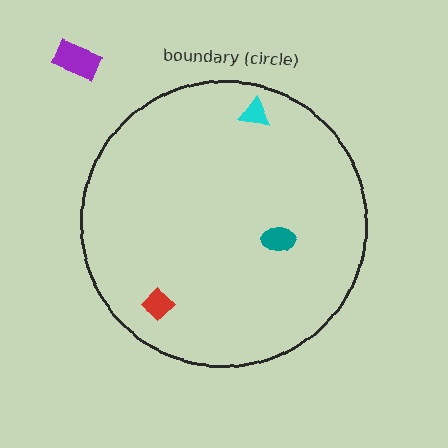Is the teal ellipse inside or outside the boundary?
Inside.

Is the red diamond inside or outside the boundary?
Inside.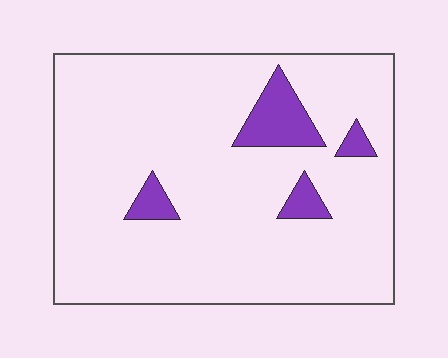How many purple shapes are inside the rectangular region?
4.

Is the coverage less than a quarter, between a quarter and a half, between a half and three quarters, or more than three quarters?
Less than a quarter.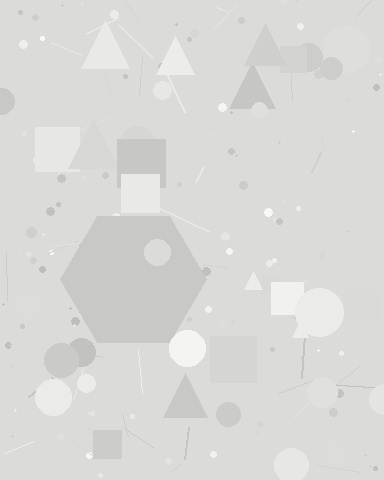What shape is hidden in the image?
A hexagon is hidden in the image.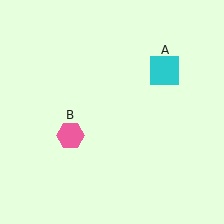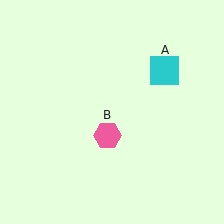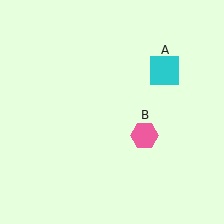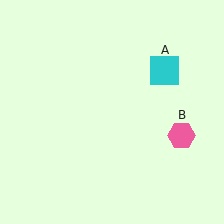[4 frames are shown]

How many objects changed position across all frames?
1 object changed position: pink hexagon (object B).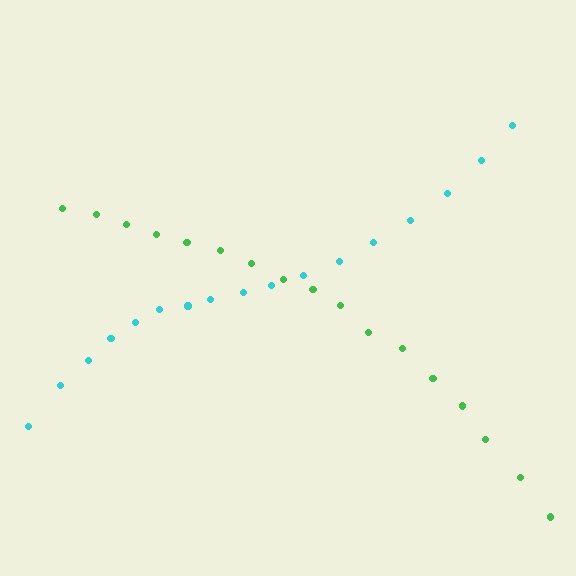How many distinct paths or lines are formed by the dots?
There are 2 distinct paths.